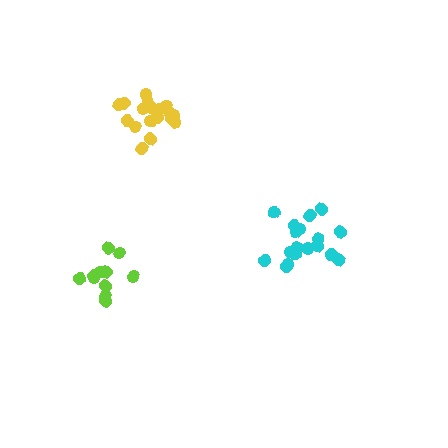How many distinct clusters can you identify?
There are 3 distinct clusters.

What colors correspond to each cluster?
The clusters are colored: lime, cyan, yellow.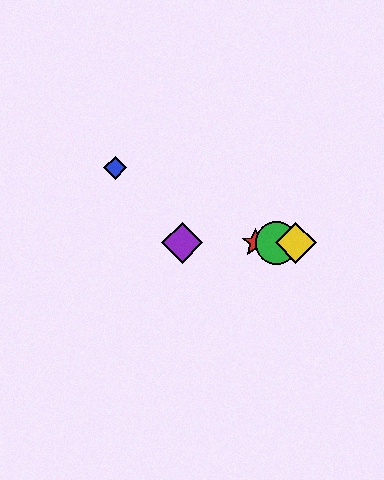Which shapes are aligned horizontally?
The red star, the green circle, the yellow diamond, the purple diamond are aligned horizontally.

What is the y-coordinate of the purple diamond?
The purple diamond is at y≈243.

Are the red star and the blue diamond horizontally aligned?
No, the red star is at y≈243 and the blue diamond is at y≈168.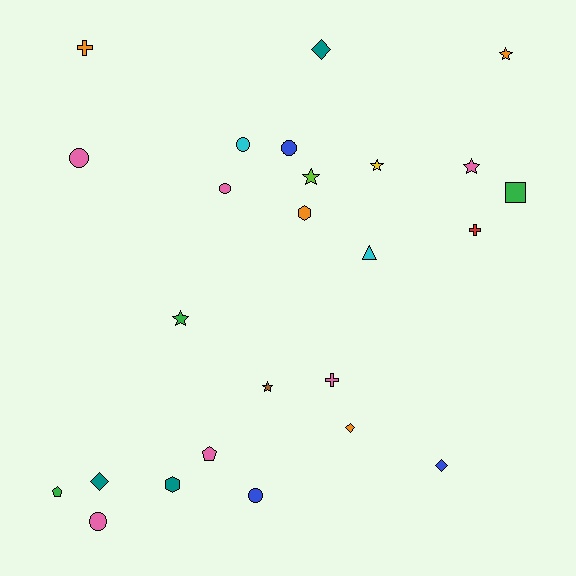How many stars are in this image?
There are 6 stars.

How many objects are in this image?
There are 25 objects.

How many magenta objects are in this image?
There are no magenta objects.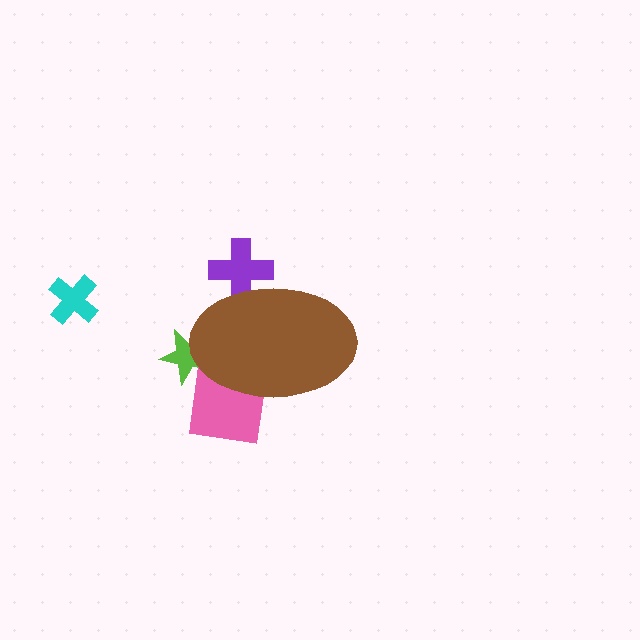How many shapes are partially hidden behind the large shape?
3 shapes are partially hidden.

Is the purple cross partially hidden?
Yes, the purple cross is partially hidden behind the brown ellipse.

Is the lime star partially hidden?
Yes, the lime star is partially hidden behind the brown ellipse.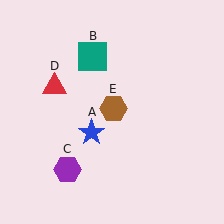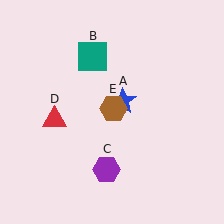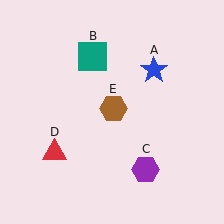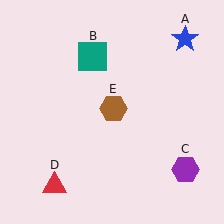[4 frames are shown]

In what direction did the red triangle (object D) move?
The red triangle (object D) moved down.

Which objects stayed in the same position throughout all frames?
Teal square (object B) and brown hexagon (object E) remained stationary.